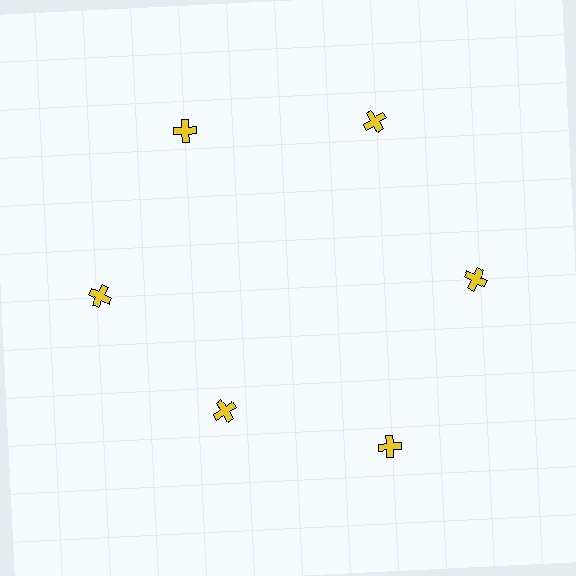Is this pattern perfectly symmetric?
No. The 6 yellow crosses are arranged in a ring, but one element near the 7 o'clock position is pulled inward toward the center, breaking the 6-fold rotational symmetry.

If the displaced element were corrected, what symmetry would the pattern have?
It would have 6-fold rotational symmetry — the pattern would map onto itself every 60 degrees.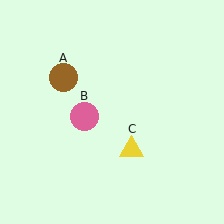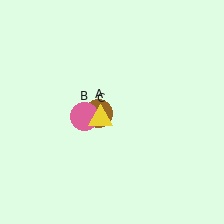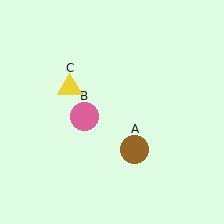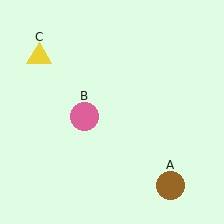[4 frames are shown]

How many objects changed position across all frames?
2 objects changed position: brown circle (object A), yellow triangle (object C).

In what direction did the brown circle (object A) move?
The brown circle (object A) moved down and to the right.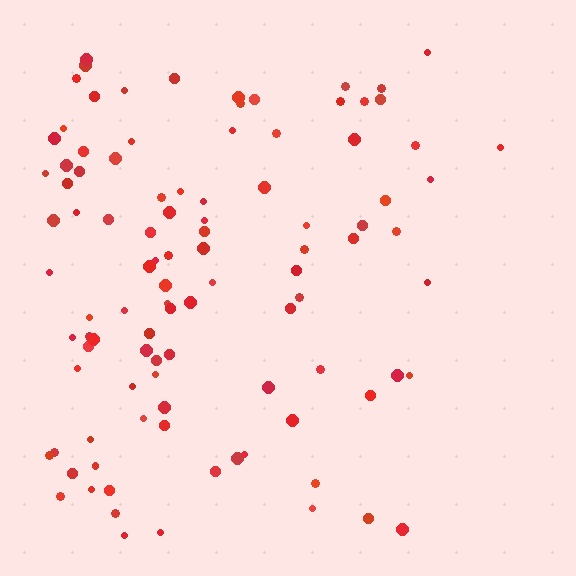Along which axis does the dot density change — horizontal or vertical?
Horizontal.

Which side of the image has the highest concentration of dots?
The left.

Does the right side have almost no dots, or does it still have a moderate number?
Still a moderate number, just noticeably fewer than the left.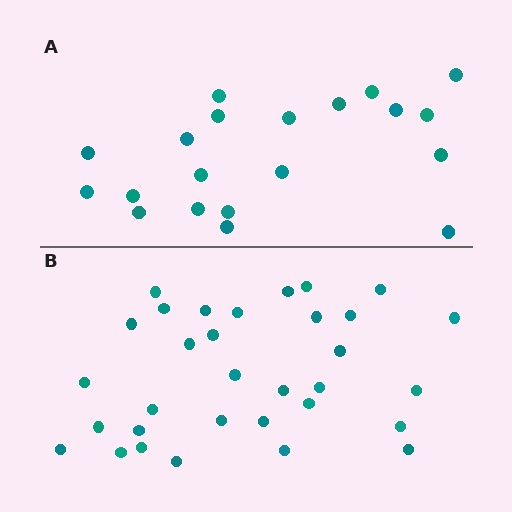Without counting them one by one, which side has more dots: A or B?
Region B (the bottom region) has more dots.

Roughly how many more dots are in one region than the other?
Region B has roughly 12 or so more dots than region A.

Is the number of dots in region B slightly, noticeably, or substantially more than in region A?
Region B has substantially more. The ratio is roughly 1.6 to 1.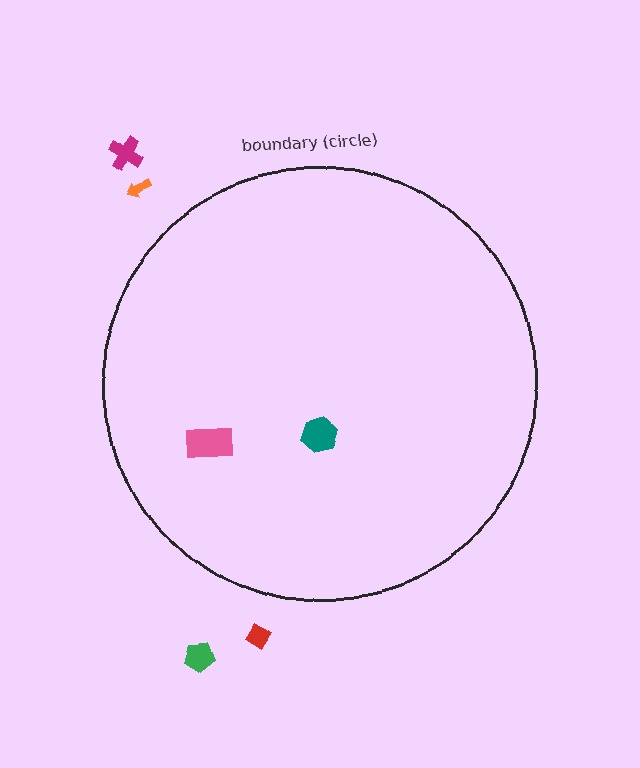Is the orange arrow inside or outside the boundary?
Outside.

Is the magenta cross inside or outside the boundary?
Outside.